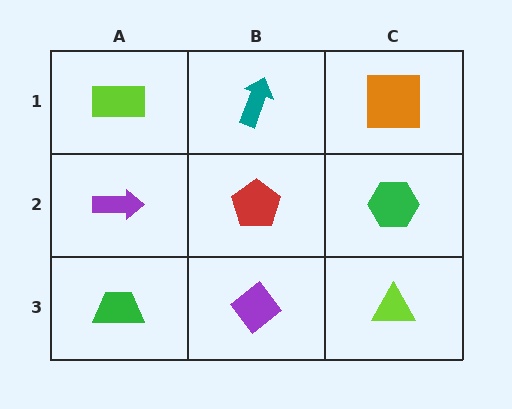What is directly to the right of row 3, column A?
A purple diamond.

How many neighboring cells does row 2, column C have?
3.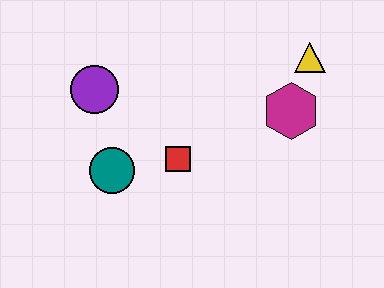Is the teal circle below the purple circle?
Yes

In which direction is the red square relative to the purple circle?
The red square is to the right of the purple circle.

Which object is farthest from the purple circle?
The yellow triangle is farthest from the purple circle.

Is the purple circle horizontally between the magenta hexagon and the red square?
No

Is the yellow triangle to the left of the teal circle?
No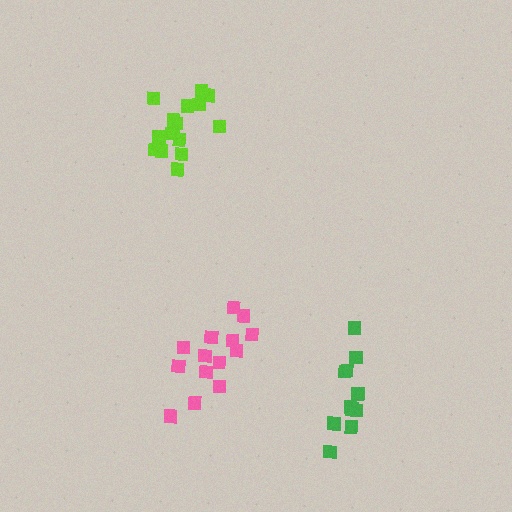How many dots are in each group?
Group 1: 14 dots, Group 2: 16 dots, Group 3: 11 dots (41 total).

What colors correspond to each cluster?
The clusters are colored: pink, lime, green.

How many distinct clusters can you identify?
There are 3 distinct clusters.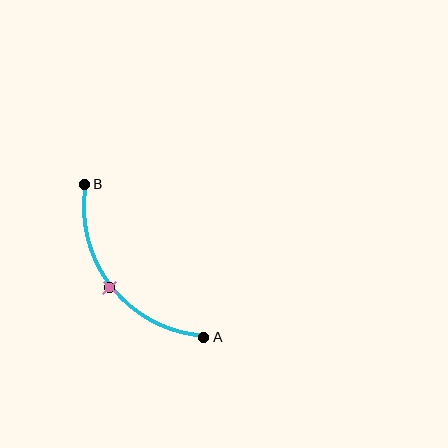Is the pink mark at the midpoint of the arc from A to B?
Yes. The pink mark lies on the arc at equal arc-length from both A and B — it is the arc midpoint.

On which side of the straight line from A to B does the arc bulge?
The arc bulges below and to the left of the straight line connecting A and B.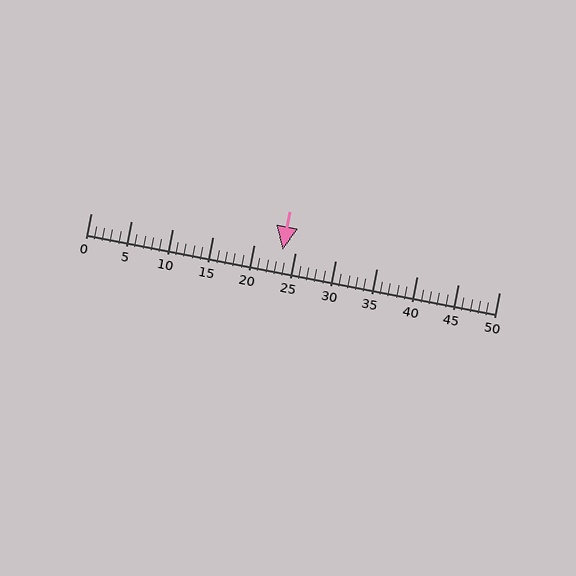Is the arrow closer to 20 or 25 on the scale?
The arrow is closer to 25.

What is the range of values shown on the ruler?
The ruler shows values from 0 to 50.